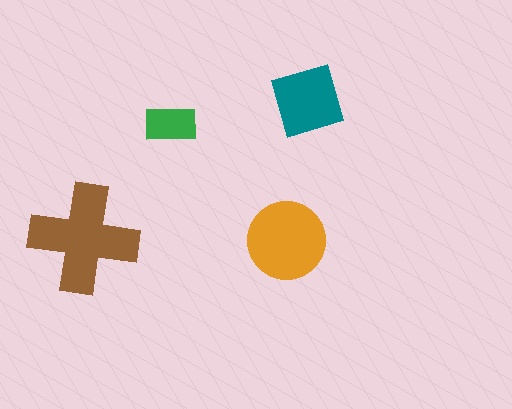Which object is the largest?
The brown cross.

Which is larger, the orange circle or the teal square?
The orange circle.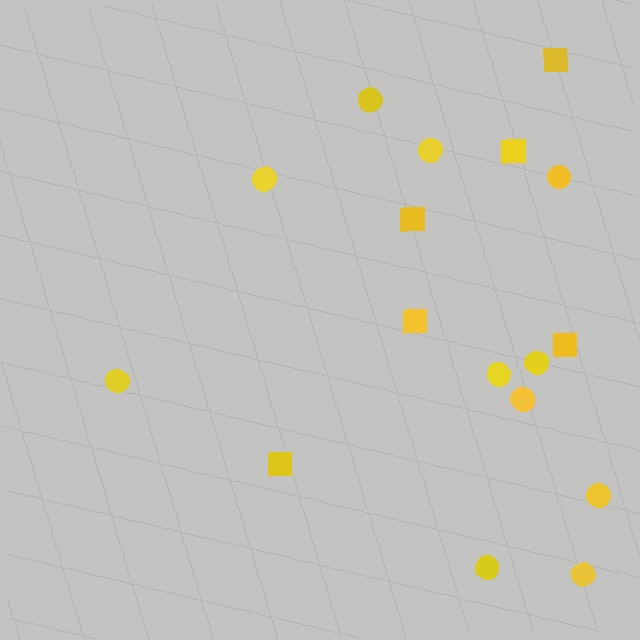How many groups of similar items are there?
There are 2 groups: one group of squares (6) and one group of circles (11).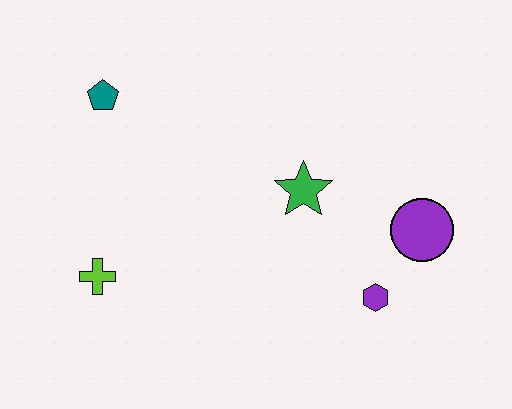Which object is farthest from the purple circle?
The teal pentagon is farthest from the purple circle.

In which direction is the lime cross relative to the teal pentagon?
The lime cross is below the teal pentagon.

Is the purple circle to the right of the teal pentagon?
Yes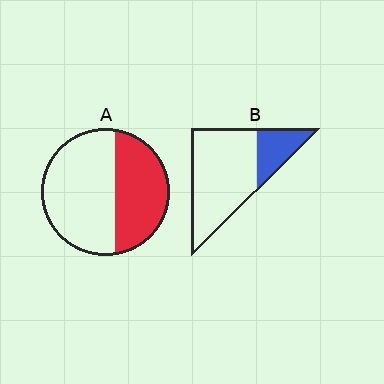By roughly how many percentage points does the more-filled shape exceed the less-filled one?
By roughly 15 percentage points (A over B).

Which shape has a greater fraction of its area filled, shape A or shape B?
Shape A.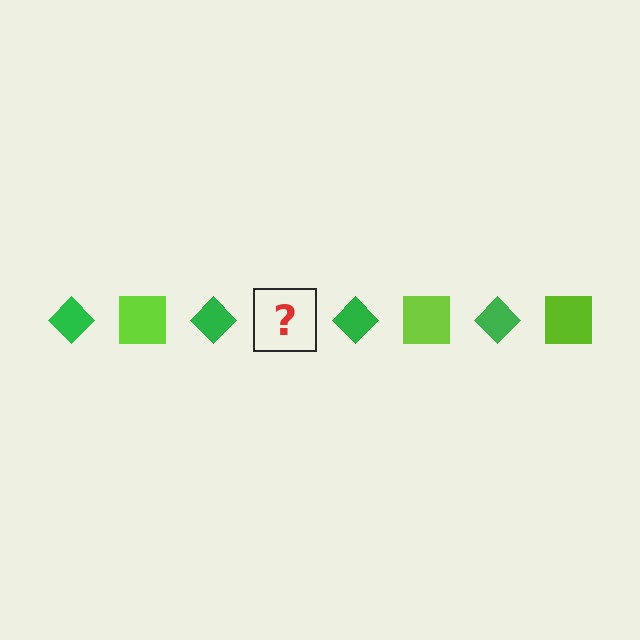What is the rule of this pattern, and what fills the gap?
The rule is that the pattern alternates between green diamond and lime square. The gap should be filled with a lime square.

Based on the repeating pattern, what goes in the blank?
The blank should be a lime square.